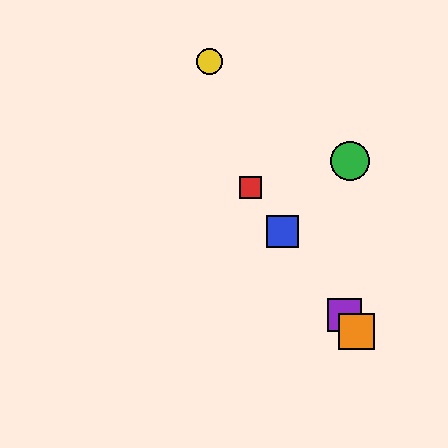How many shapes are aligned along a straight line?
4 shapes (the red square, the blue square, the purple square, the orange square) are aligned along a straight line.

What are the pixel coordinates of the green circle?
The green circle is at (350, 161).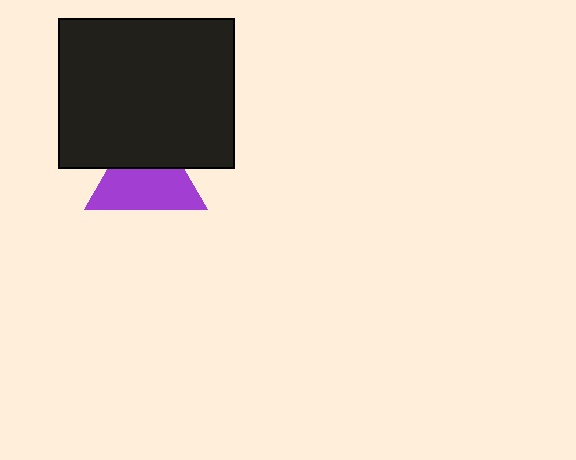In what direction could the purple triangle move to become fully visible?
The purple triangle could move down. That would shift it out from behind the black rectangle entirely.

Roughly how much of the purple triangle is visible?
About half of it is visible (roughly 61%).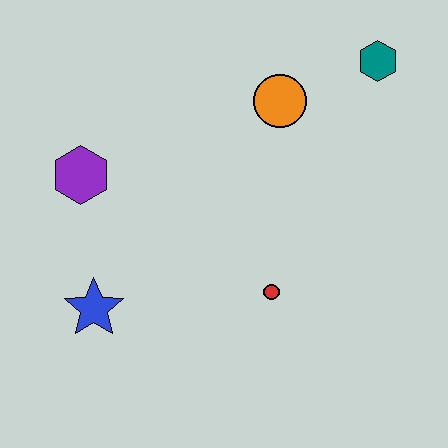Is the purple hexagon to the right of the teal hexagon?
No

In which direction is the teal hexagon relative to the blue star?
The teal hexagon is to the right of the blue star.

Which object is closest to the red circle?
The blue star is closest to the red circle.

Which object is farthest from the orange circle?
The blue star is farthest from the orange circle.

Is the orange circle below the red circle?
No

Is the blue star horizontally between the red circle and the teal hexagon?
No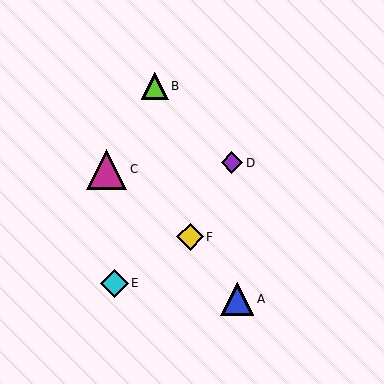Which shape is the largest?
The magenta triangle (labeled C) is the largest.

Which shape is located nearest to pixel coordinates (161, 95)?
The lime triangle (labeled B) at (155, 86) is nearest to that location.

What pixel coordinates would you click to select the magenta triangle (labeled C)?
Click at (107, 169) to select the magenta triangle C.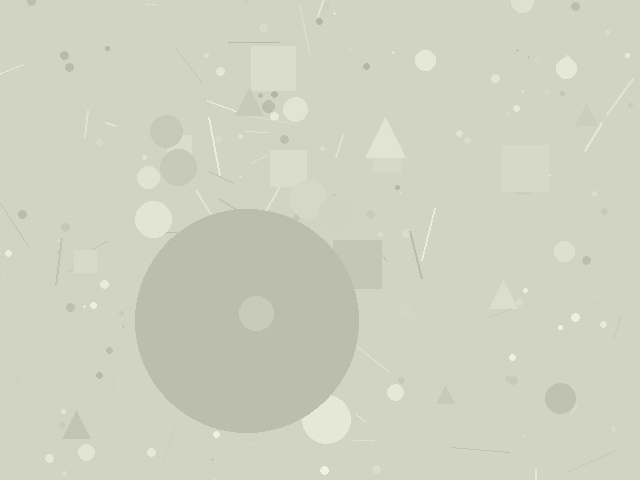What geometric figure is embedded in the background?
A circle is embedded in the background.